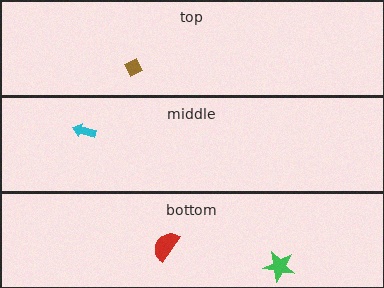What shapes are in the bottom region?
The green star, the red semicircle.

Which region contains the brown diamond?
The top region.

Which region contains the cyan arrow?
The middle region.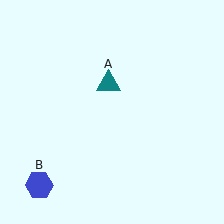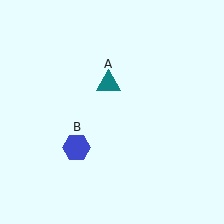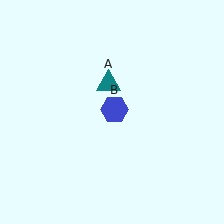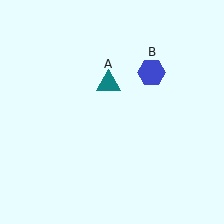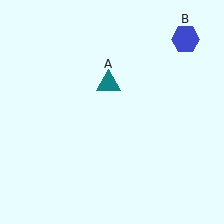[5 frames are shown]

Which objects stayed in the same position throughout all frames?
Teal triangle (object A) remained stationary.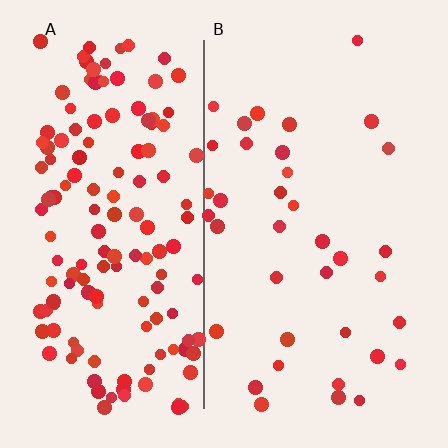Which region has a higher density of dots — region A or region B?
A (the left).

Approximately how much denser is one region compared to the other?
Approximately 3.9× — region A over region B.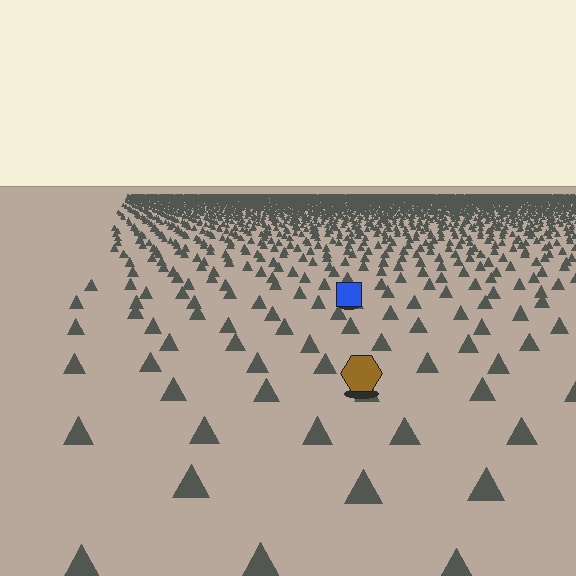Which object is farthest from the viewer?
The blue square is farthest from the viewer. It appears smaller and the ground texture around it is denser.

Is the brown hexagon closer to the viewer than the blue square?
Yes. The brown hexagon is closer — you can tell from the texture gradient: the ground texture is coarser near it.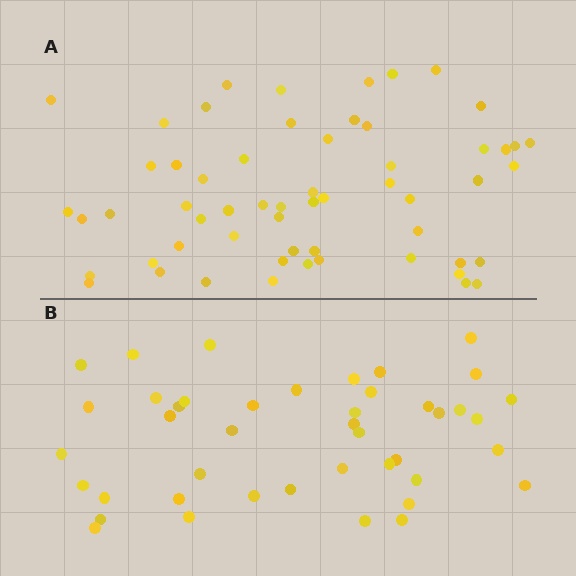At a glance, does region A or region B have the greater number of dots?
Region A (the top region) has more dots.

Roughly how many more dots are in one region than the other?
Region A has approximately 15 more dots than region B.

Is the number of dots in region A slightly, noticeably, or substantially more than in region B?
Region A has noticeably more, but not dramatically so. The ratio is roughly 1.3 to 1.